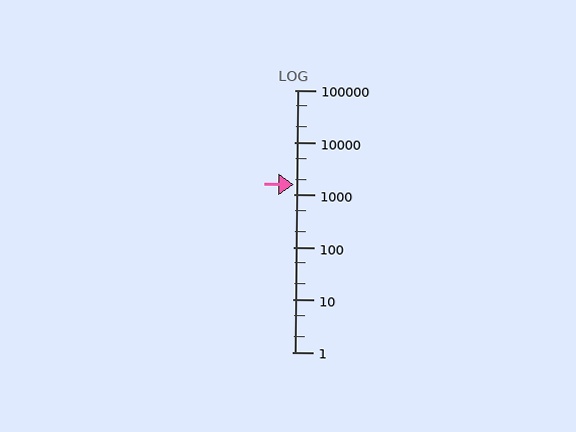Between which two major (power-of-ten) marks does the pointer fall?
The pointer is between 1000 and 10000.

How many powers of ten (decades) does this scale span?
The scale spans 5 decades, from 1 to 100000.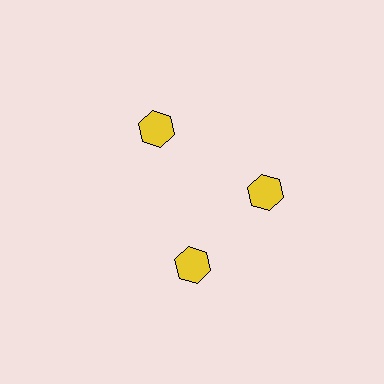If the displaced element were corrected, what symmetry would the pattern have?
It would have 3-fold rotational symmetry — the pattern would map onto itself every 120 degrees.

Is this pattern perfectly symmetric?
No. The 3 yellow hexagons are arranged in a ring, but one element near the 7 o'clock position is rotated out of alignment along the ring, breaking the 3-fold rotational symmetry.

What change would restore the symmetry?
The symmetry would be restored by rotating it back into even spacing with its neighbors so that all 3 hexagons sit at equal angles and equal distance from the center.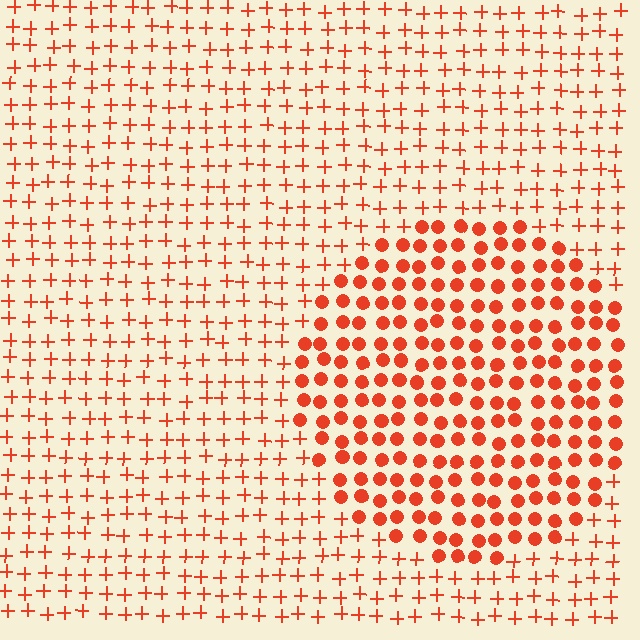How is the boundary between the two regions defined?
The boundary is defined by a change in element shape: circles inside vs. plus signs outside. All elements share the same color and spacing.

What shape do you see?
I see a circle.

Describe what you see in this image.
The image is filled with small red elements arranged in a uniform grid. A circle-shaped region contains circles, while the surrounding area contains plus signs. The boundary is defined purely by the change in element shape.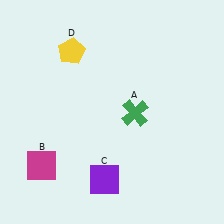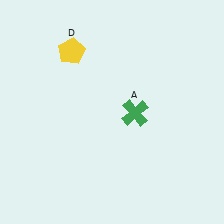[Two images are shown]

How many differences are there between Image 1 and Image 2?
There are 2 differences between the two images.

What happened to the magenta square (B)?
The magenta square (B) was removed in Image 2. It was in the bottom-left area of Image 1.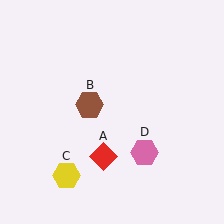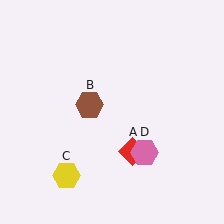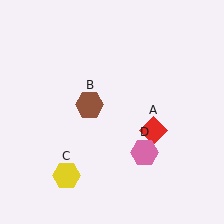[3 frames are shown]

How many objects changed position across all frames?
1 object changed position: red diamond (object A).